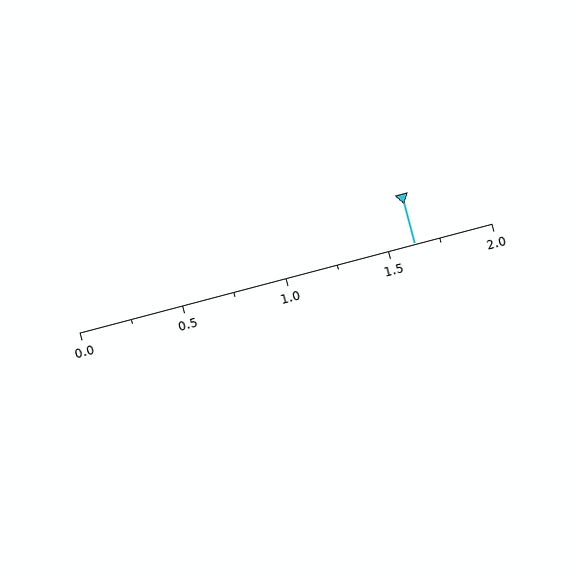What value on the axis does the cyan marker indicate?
The marker indicates approximately 1.62.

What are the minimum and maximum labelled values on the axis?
The axis runs from 0.0 to 2.0.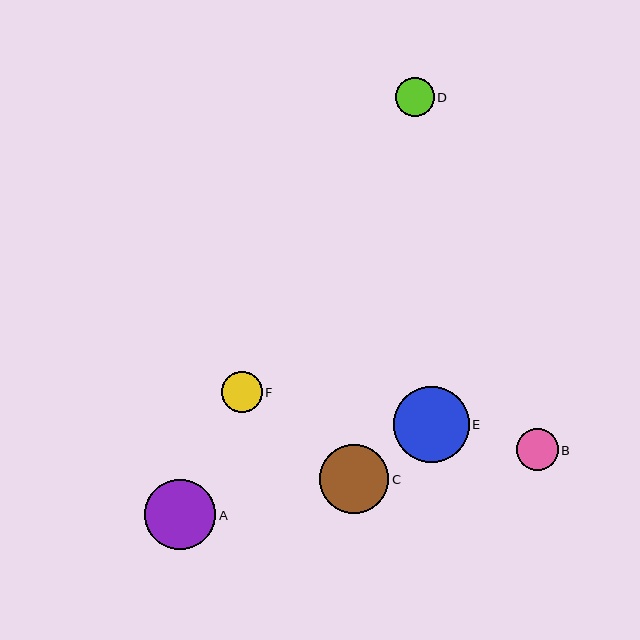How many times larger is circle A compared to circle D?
Circle A is approximately 1.8 times the size of circle D.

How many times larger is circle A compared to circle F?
Circle A is approximately 1.7 times the size of circle F.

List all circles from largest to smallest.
From largest to smallest: E, A, C, B, F, D.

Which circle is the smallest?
Circle D is the smallest with a size of approximately 39 pixels.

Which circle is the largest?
Circle E is the largest with a size of approximately 76 pixels.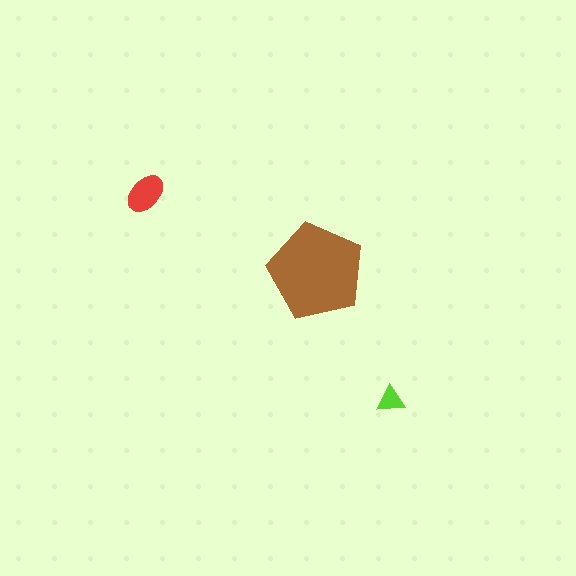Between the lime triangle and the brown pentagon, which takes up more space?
The brown pentagon.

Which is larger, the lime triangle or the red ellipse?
The red ellipse.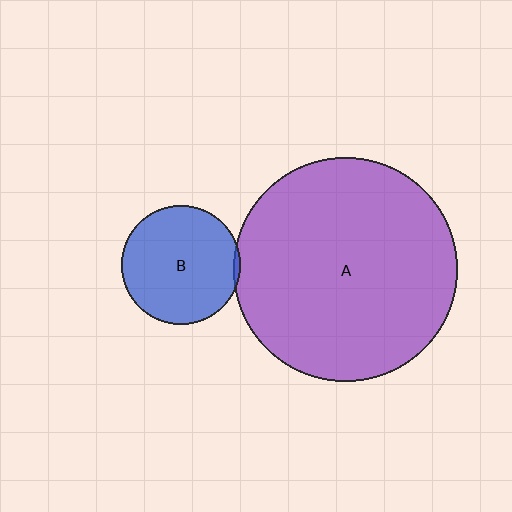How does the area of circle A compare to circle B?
Approximately 3.5 times.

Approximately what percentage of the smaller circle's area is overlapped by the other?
Approximately 5%.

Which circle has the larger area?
Circle A (purple).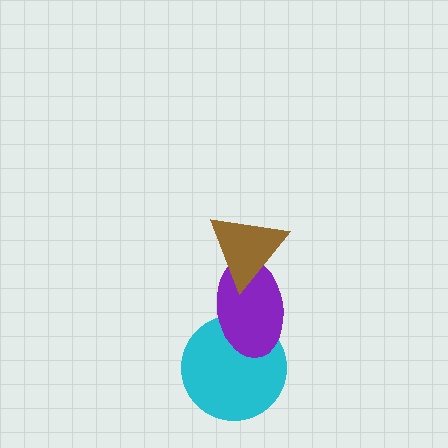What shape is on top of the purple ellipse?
The brown triangle is on top of the purple ellipse.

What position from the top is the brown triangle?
The brown triangle is 1st from the top.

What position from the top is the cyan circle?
The cyan circle is 3rd from the top.